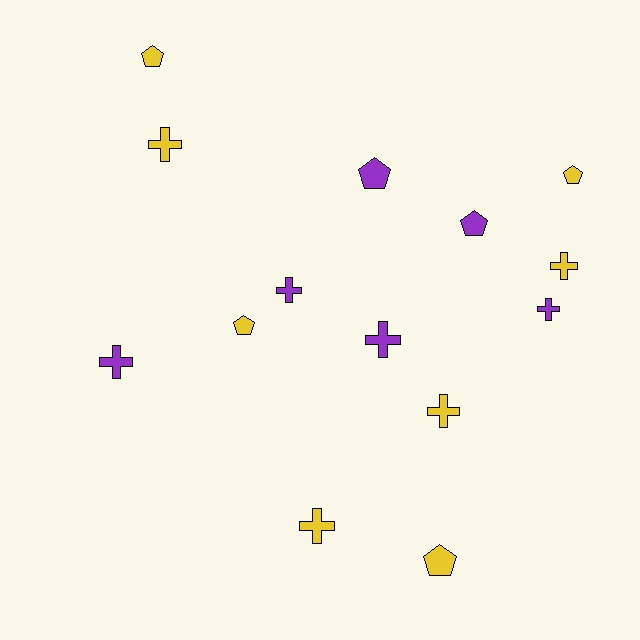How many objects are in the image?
There are 14 objects.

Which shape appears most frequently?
Cross, with 8 objects.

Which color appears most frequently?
Yellow, with 8 objects.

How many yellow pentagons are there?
There are 4 yellow pentagons.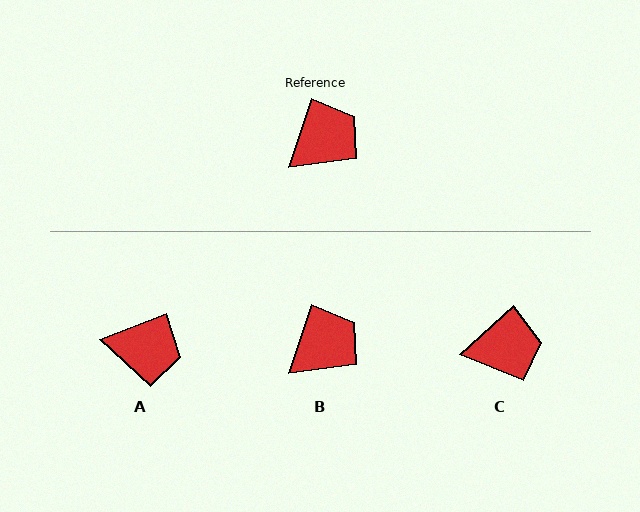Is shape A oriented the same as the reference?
No, it is off by about 50 degrees.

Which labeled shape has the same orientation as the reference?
B.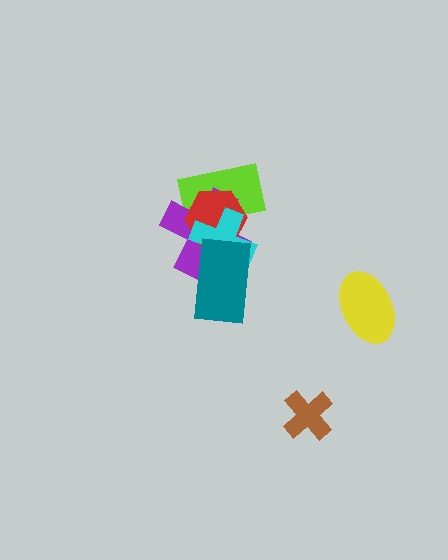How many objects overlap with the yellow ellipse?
0 objects overlap with the yellow ellipse.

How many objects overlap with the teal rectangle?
3 objects overlap with the teal rectangle.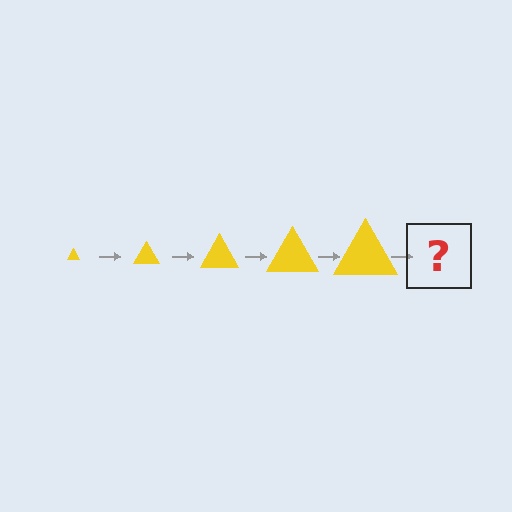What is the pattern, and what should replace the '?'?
The pattern is that the triangle gets progressively larger each step. The '?' should be a yellow triangle, larger than the previous one.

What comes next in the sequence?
The next element should be a yellow triangle, larger than the previous one.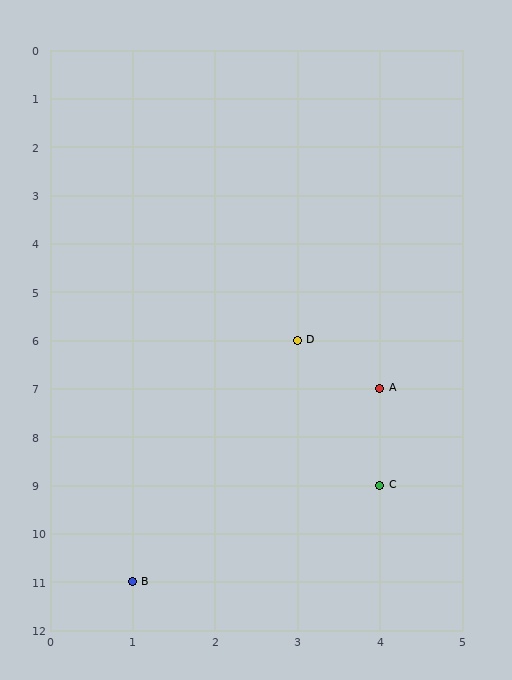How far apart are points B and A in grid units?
Points B and A are 3 columns and 4 rows apart (about 5.0 grid units diagonally).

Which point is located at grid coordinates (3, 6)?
Point D is at (3, 6).